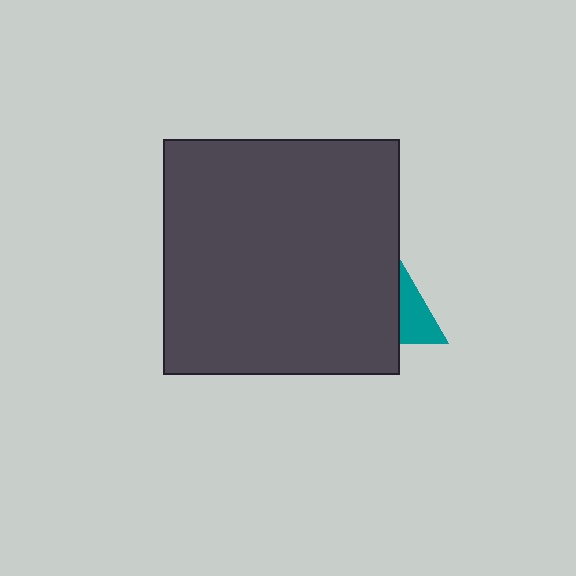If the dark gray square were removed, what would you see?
You would see the complete teal triangle.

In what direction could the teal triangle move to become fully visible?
The teal triangle could move right. That would shift it out from behind the dark gray square entirely.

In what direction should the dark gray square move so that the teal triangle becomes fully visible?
The dark gray square should move left. That is the shortest direction to clear the overlap and leave the teal triangle fully visible.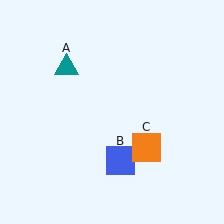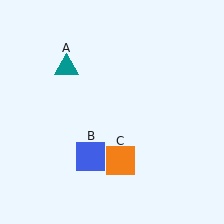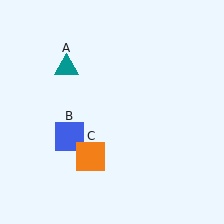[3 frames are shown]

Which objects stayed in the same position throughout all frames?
Teal triangle (object A) remained stationary.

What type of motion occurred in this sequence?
The blue square (object B), orange square (object C) rotated clockwise around the center of the scene.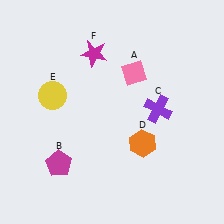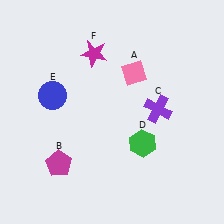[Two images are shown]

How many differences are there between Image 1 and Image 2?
There are 2 differences between the two images.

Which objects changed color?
D changed from orange to green. E changed from yellow to blue.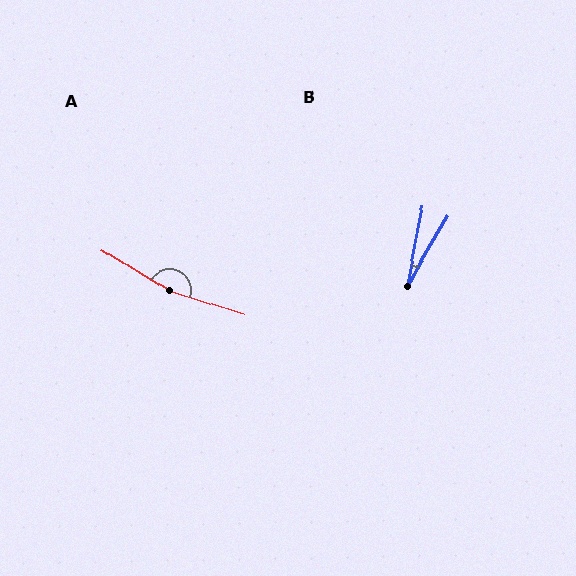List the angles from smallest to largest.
B (19°), A (167°).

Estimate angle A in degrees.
Approximately 167 degrees.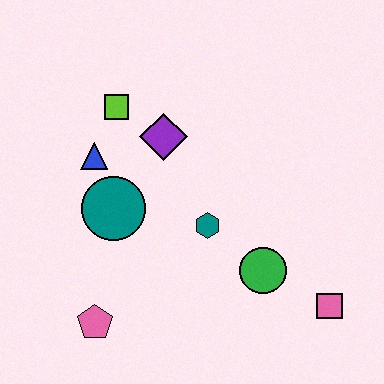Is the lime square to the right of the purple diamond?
No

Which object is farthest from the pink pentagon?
The pink square is farthest from the pink pentagon.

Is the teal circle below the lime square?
Yes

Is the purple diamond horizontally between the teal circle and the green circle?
Yes